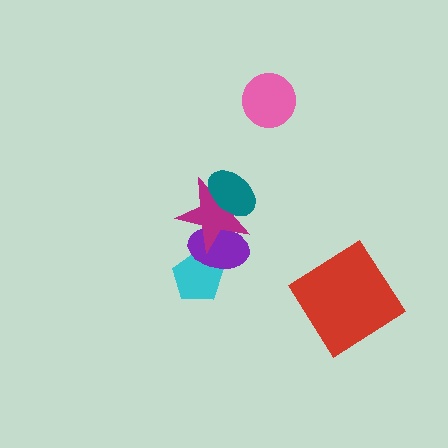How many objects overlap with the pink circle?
0 objects overlap with the pink circle.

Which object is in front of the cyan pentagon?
The purple ellipse is in front of the cyan pentagon.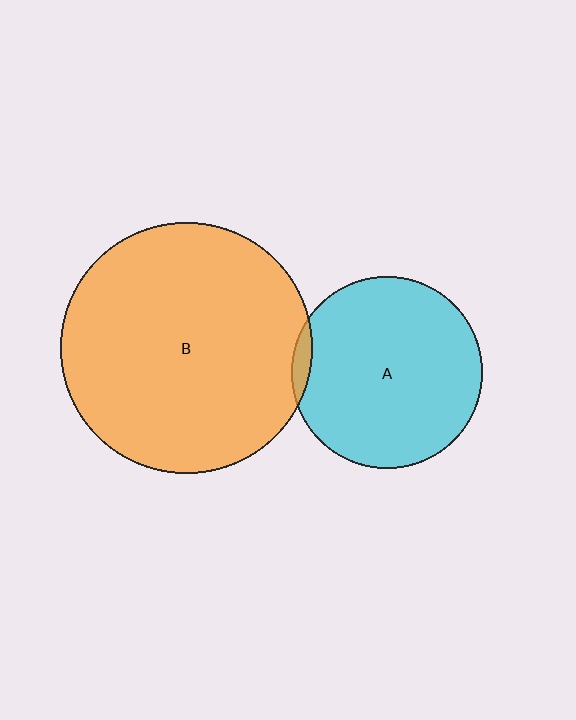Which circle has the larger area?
Circle B (orange).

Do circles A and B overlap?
Yes.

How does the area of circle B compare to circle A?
Approximately 1.7 times.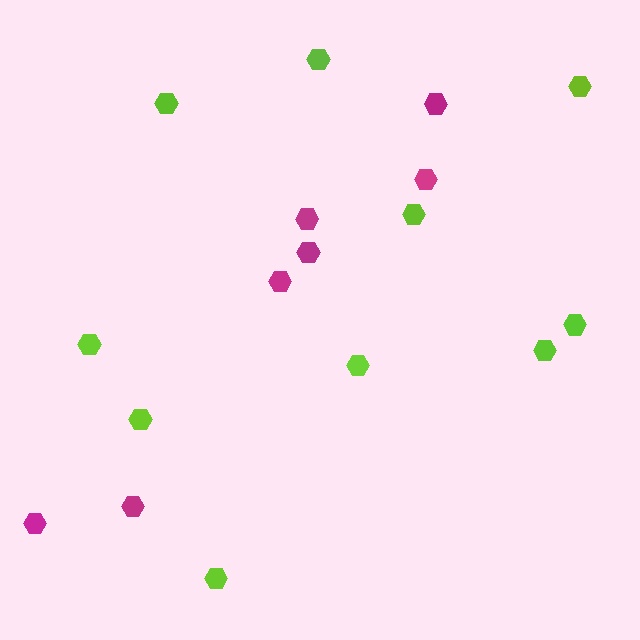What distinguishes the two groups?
There are 2 groups: one group of lime hexagons (10) and one group of magenta hexagons (7).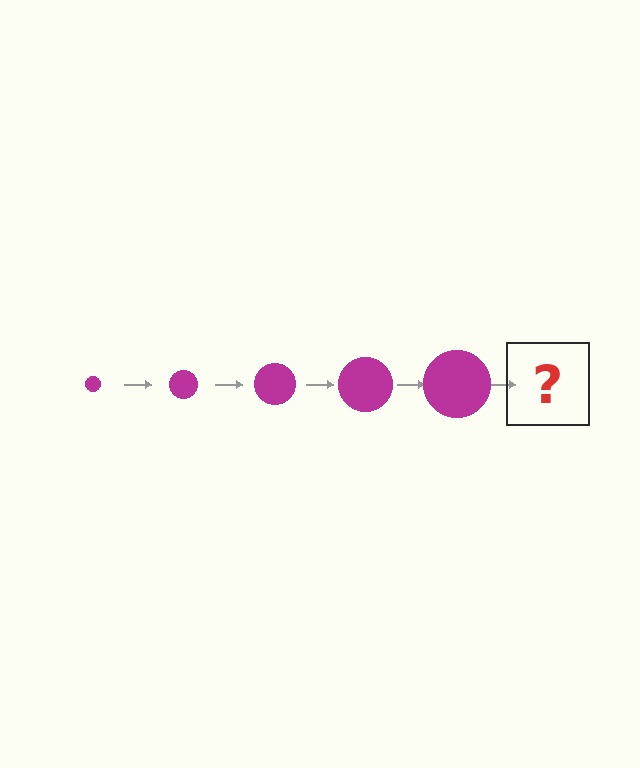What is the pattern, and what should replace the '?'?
The pattern is that the circle gets progressively larger each step. The '?' should be a magenta circle, larger than the previous one.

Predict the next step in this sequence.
The next step is a magenta circle, larger than the previous one.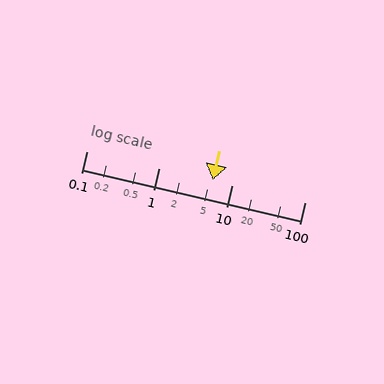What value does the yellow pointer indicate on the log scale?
The pointer indicates approximately 5.4.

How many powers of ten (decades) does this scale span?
The scale spans 3 decades, from 0.1 to 100.